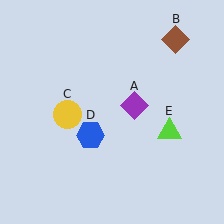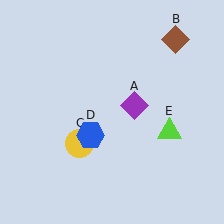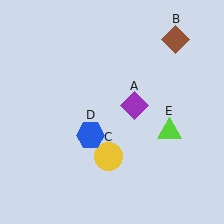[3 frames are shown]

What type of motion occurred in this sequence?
The yellow circle (object C) rotated counterclockwise around the center of the scene.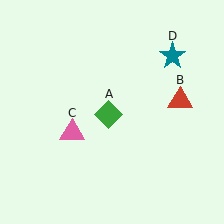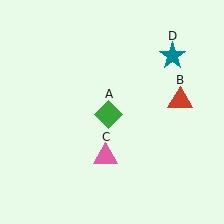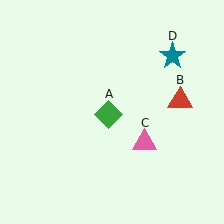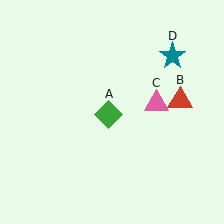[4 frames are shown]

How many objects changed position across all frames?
1 object changed position: pink triangle (object C).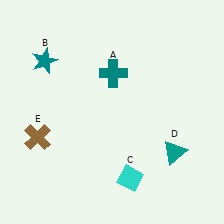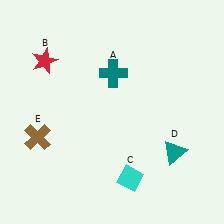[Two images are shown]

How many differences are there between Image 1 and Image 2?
There is 1 difference between the two images.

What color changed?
The star (B) changed from teal in Image 1 to red in Image 2.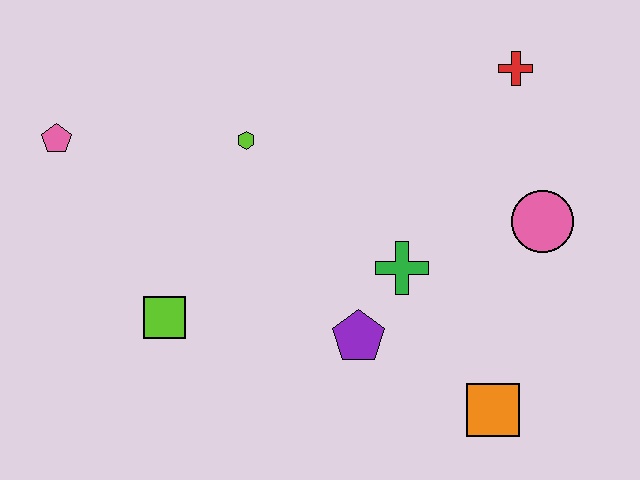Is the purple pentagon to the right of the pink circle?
No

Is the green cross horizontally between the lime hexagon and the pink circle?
Yes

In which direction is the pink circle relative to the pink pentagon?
The pink circle is to the right of the pink pentagon.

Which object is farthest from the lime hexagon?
The orange square is farthest from the lime hexagon.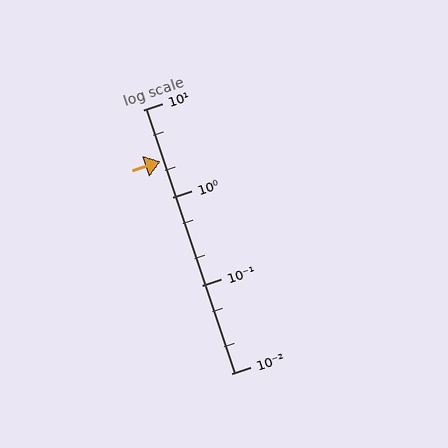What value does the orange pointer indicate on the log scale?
The pointer indicates approximately 2.6.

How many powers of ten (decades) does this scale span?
The scale spans 3 decades, from 0.01 to 10.